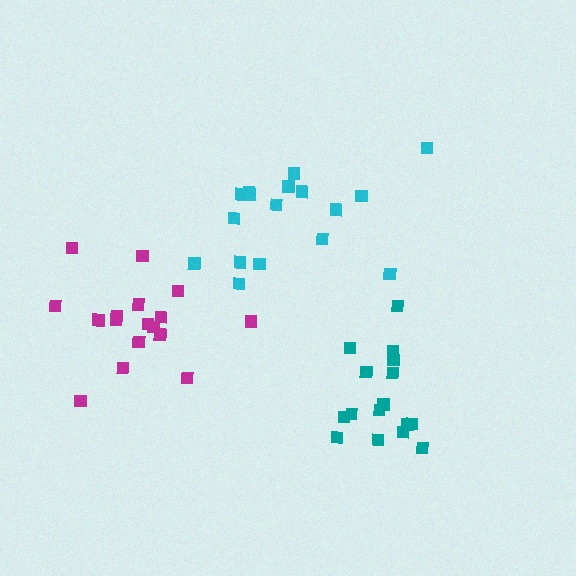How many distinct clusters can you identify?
There are 3 distinct clusters.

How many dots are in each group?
Group 1: 16 dots, Group 2: 17 dots, Group 3: 17 dots (50 total).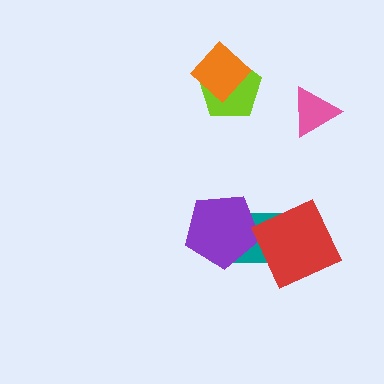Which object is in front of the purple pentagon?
The red diamond is in front of the purple pentagon.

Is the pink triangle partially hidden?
No, no other shape covers it.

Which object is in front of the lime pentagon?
The orange diamond is in front of the lime pentagon.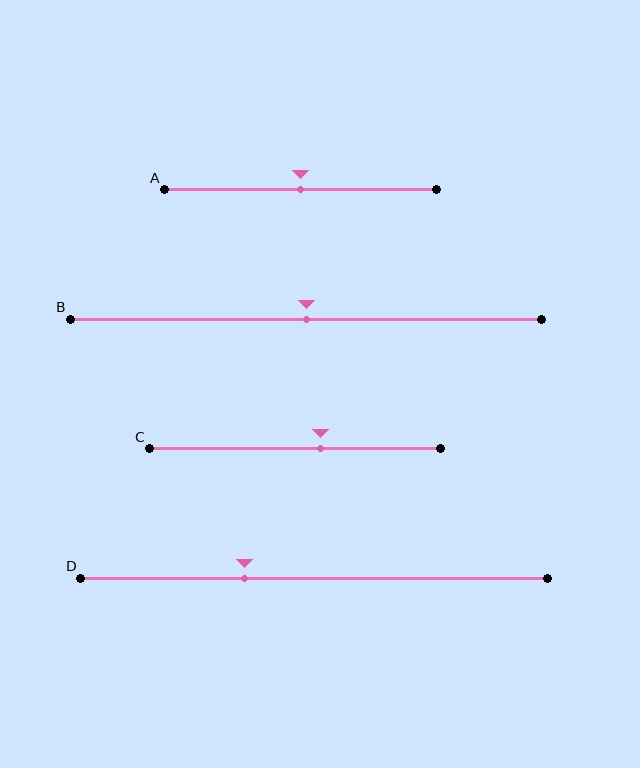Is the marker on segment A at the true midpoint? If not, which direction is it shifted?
Yes, the marker on segment A is at the true midpoint.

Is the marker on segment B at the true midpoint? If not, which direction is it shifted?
Yes, the marker on segment B is at the true midpoint.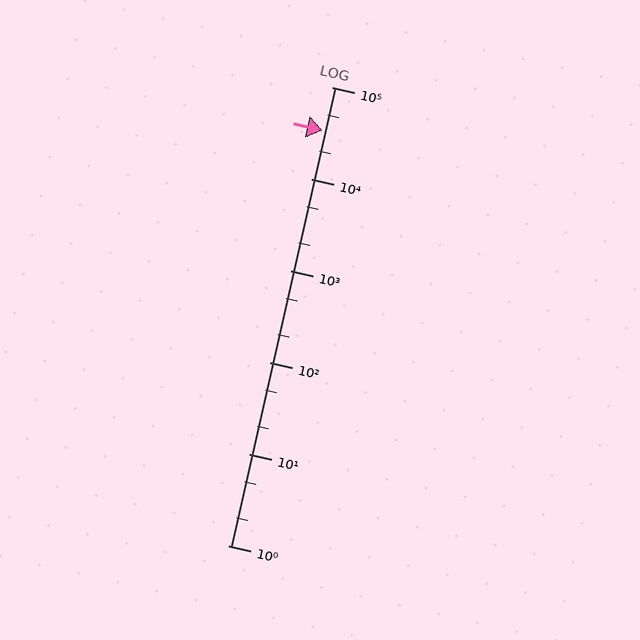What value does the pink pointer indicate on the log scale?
The pointer indicates approximately 34000.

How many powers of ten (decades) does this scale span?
The scale spans 5 decades, from 1 to 100000.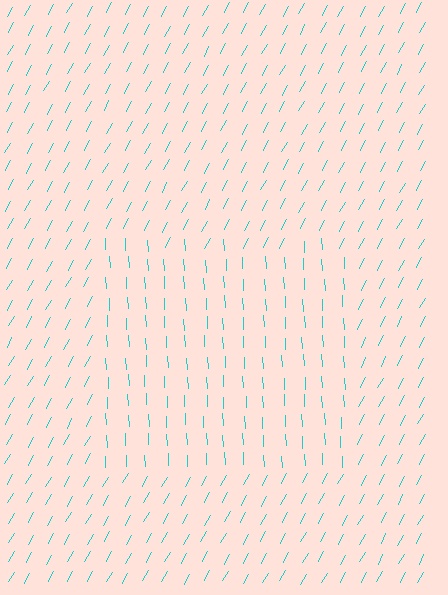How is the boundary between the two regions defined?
The boundary is defined purely by a change in line orientation (approximately 31 degrees difference). All lines are the same color and thickness.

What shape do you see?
I see a rectangle.